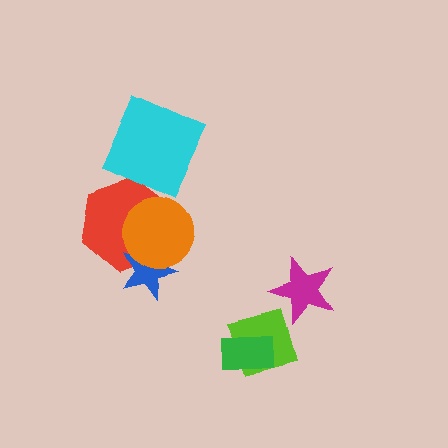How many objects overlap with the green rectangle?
1 object overlaps with the green rectangle.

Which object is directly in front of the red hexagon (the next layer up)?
The blue star is directly in front of the red hexagon.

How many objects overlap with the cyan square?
0 objects overlap with the cyan square.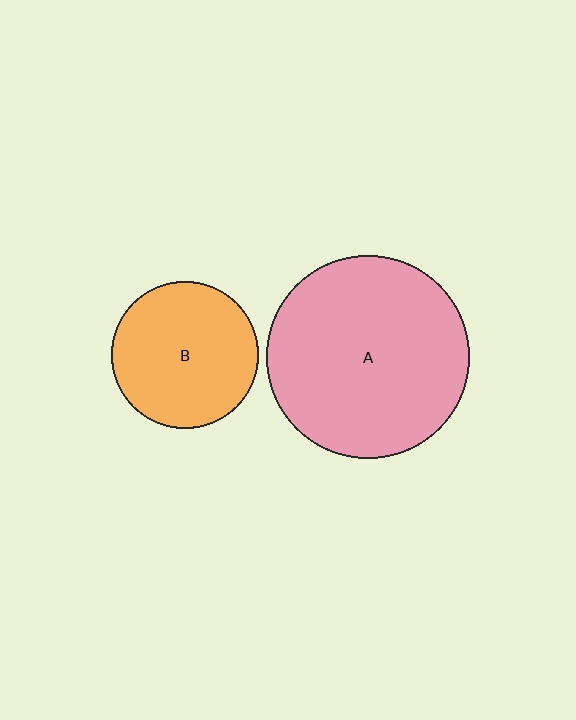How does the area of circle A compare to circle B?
Approximately 1.9 times.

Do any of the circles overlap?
No, none of the circles overlap.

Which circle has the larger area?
Circle A (pink).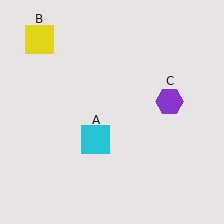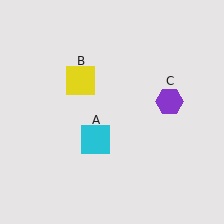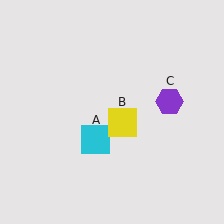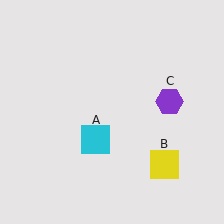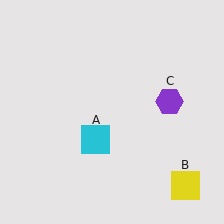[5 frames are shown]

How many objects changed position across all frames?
1 object changed position: yellow square (object B).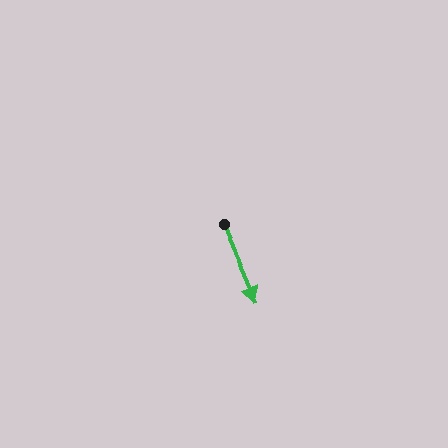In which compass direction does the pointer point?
Southeast.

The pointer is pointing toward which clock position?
Roughly 5 o'clock.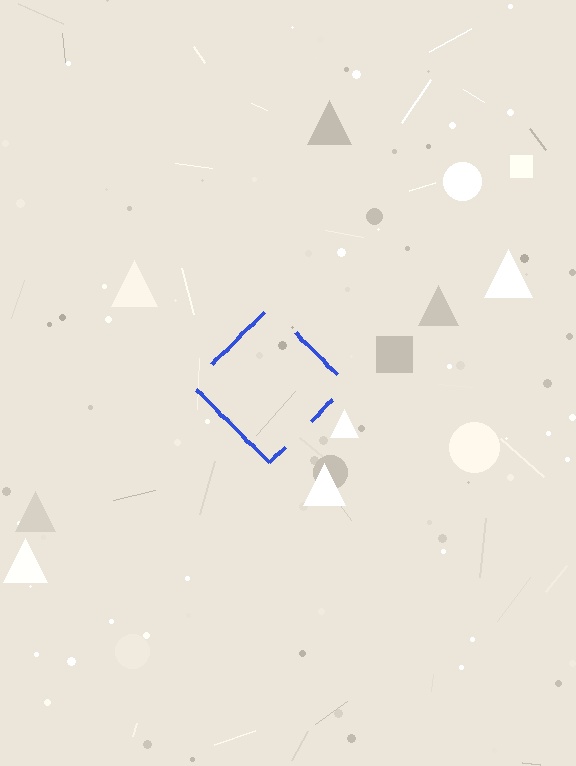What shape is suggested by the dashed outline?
The dashed outline suggests a diamond.